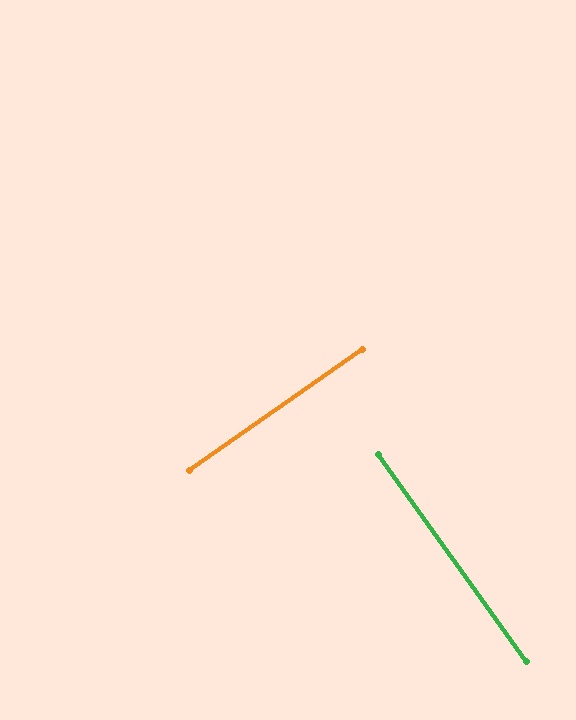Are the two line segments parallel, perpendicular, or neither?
Perpendicular — they meet at approximately 90°.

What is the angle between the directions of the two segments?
Approximately 90 degrees.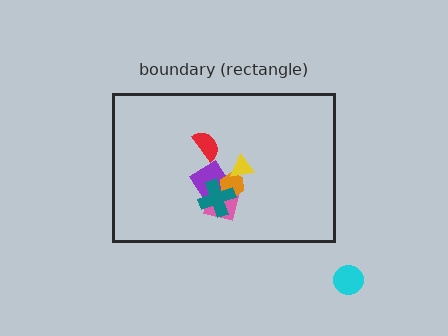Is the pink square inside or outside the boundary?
Inside.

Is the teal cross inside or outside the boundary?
Inside.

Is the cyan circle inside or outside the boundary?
Outside.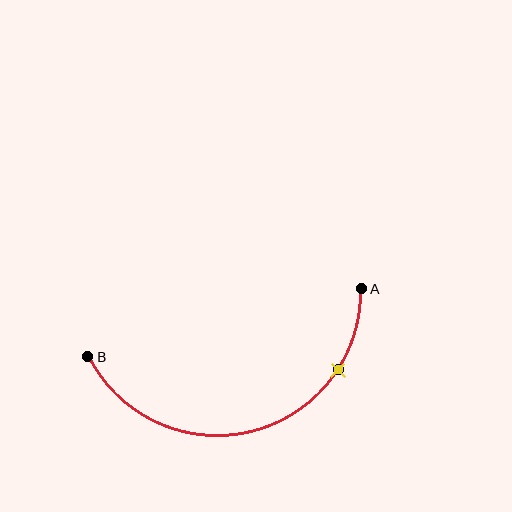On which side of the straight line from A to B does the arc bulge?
The arc bulges below the straight line connecting A and B.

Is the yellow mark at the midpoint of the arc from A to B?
No. The yellow mark lies on the arc but is closer to endpoint A. The arc midpoint would be at the point on the curve equidistant along the arc from both A and B.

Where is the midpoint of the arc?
The arc midpoint is the point on the curve farthest from the straight line joining A and B. It sits below that line.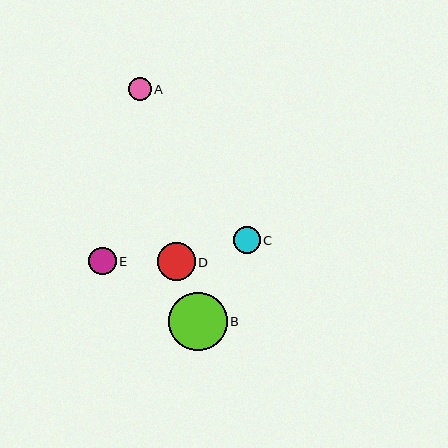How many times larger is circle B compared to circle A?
Circle B is approximately 2.6 times the size of circle A.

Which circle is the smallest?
Circle A is the smallest with a size of approximately 22 pixels.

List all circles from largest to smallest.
From largest to smallest: B, D, E, C, A.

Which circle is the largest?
Circle B is the largest with a size of approximately 59 pixels.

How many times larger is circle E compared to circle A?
Circle E is approximately 1.2 times the size of circle A.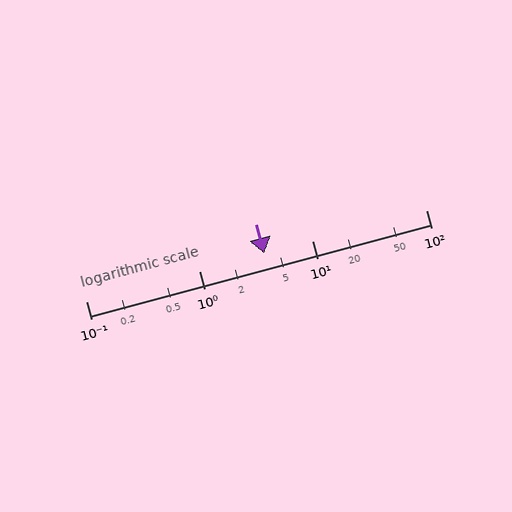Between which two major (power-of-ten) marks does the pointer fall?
The pointer is between 1 and 10.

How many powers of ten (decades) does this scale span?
The scale spans 3 decades, from 0.1 to 100.